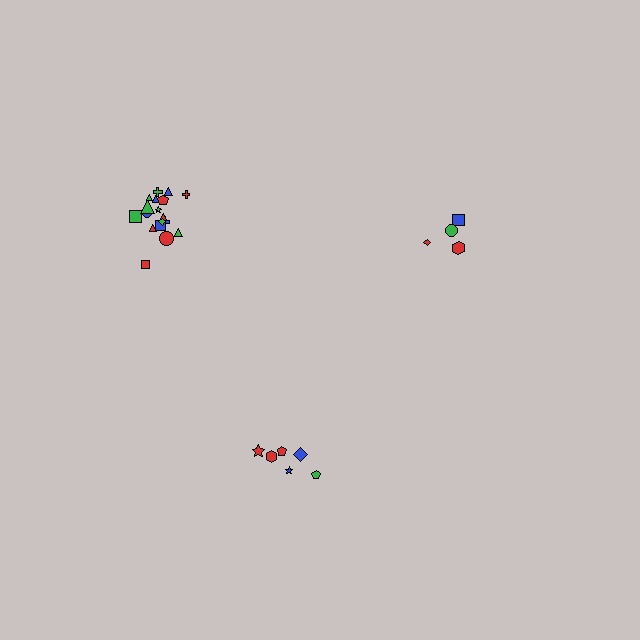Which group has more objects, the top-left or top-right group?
The top-left group.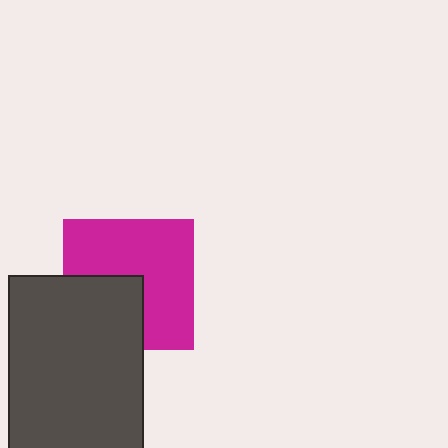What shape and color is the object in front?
The object in front is a dark gray rectangle.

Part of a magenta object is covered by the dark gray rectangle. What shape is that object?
It is a square.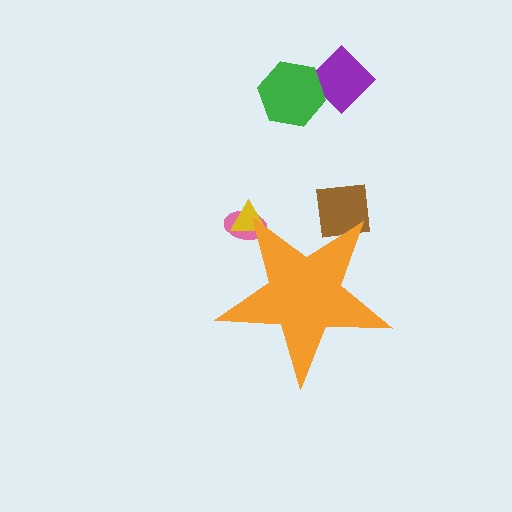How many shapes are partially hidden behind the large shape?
3 shapes are partially hidden.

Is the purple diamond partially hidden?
No, the purple diamond is fully visible.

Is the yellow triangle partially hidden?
Yes, the yellow triangle is partially hidden behind the orange star.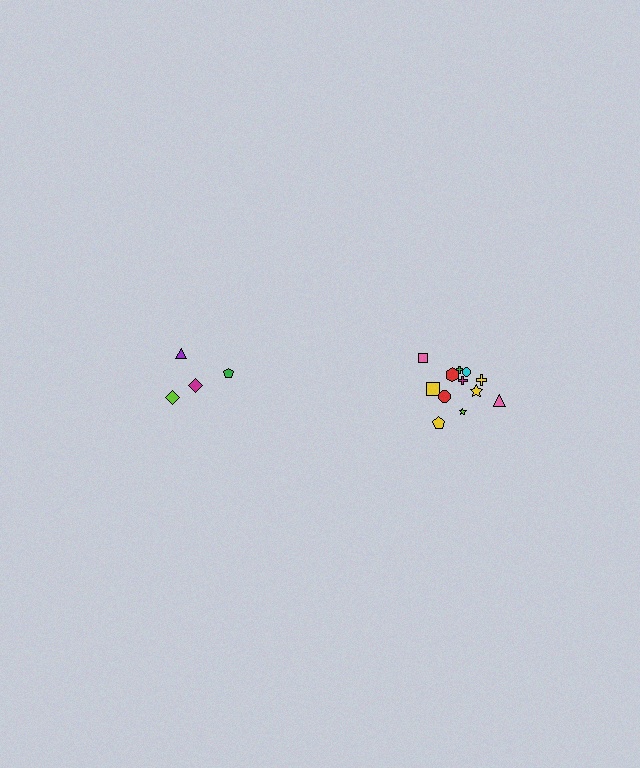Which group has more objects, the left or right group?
The right group.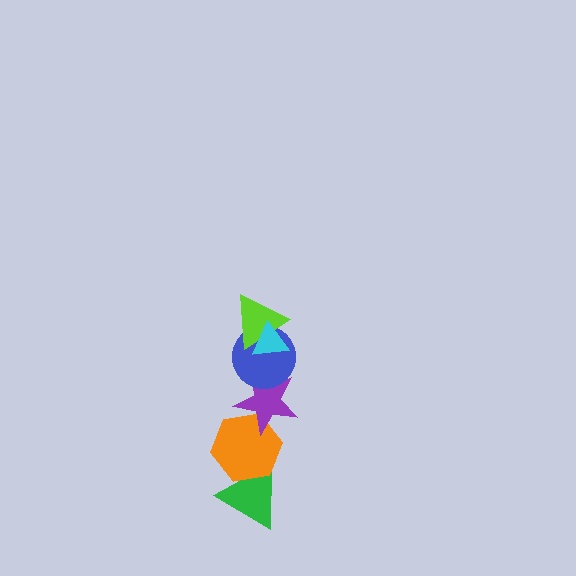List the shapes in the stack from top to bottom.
From top to bottom: the cyan triangle, the lime triangle, the blue circle, the purple star, the orange hexagon, the green triangle.